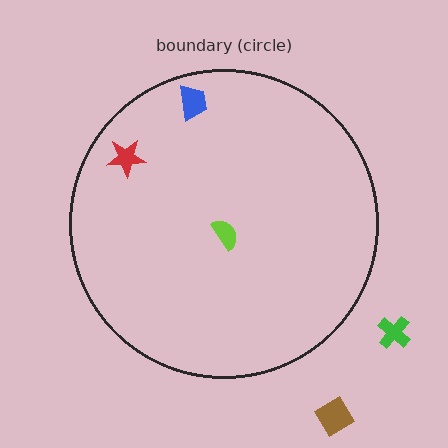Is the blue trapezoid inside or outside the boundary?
Inside.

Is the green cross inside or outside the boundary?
Outside.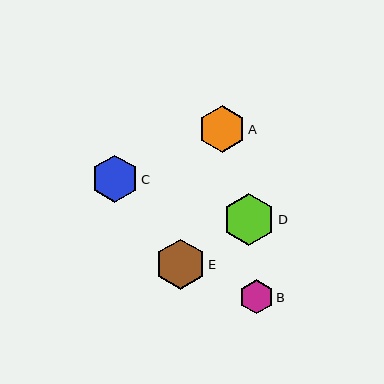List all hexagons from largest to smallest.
From largest to smallest: D, E, C, A, B.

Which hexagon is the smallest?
Hexagon B is the smallest with a size of approximately 34 pixels.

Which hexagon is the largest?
Hexagon D is the largest with a size of approximately 52 pixels.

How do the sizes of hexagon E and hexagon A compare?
Hexagon E and hexagon A are approximately the same size.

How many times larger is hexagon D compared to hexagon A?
Hexagon D is approximately 1.1 times the size of hexagon A.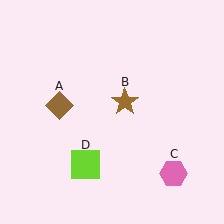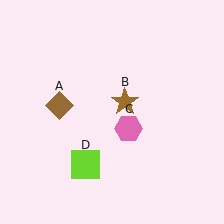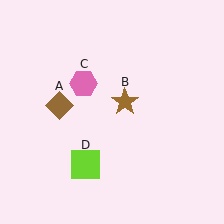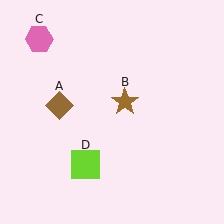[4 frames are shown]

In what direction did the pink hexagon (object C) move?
The pink hexagon (object C) moved up and to the left.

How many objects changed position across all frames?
1 object changed position: pink hexagon (object C).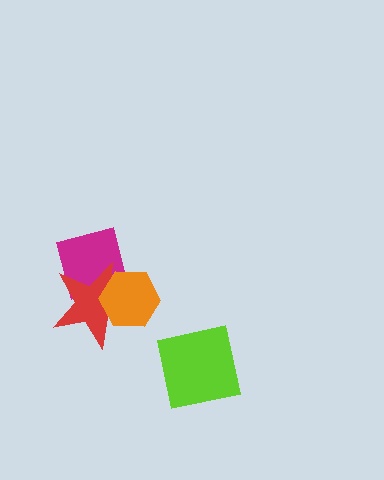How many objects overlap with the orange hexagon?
2 objects overlap with the orange hexagon.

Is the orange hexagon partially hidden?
No, no other shape covers it.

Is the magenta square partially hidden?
Yes, it is partially covered by another shape.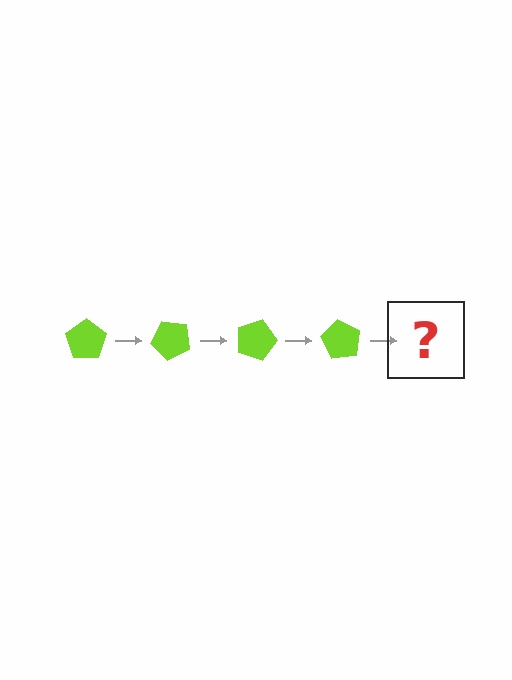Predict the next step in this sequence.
The next step is a lime pentagon rotated 180 degrees.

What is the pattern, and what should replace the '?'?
The pattern is that the pentagon rotates 45 degrees each step. The '?' should be a lime pentagon rotated 180 degrees.